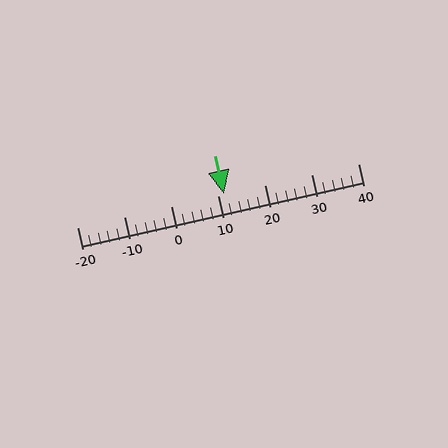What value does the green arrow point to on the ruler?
The green arrow points to approximately 11.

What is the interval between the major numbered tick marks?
The major tick marks are spaced 10 units apart.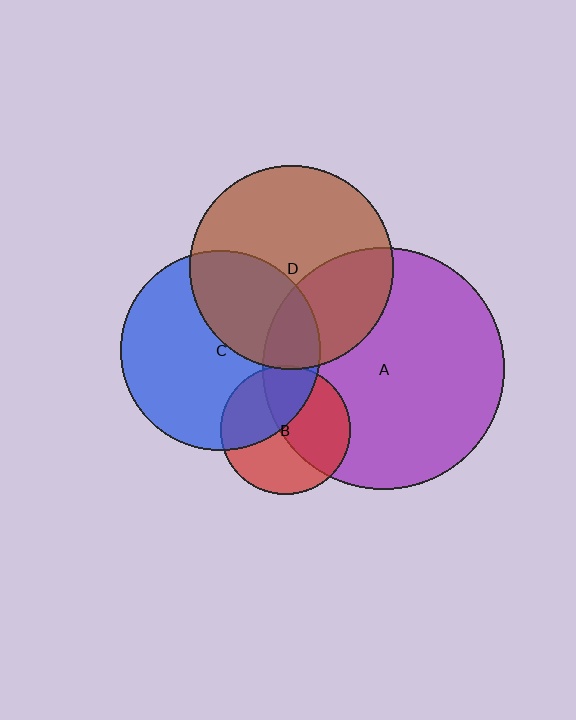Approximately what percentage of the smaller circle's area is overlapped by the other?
Approximately 35%.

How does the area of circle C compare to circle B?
Approximately 2.4 times.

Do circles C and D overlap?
Yes.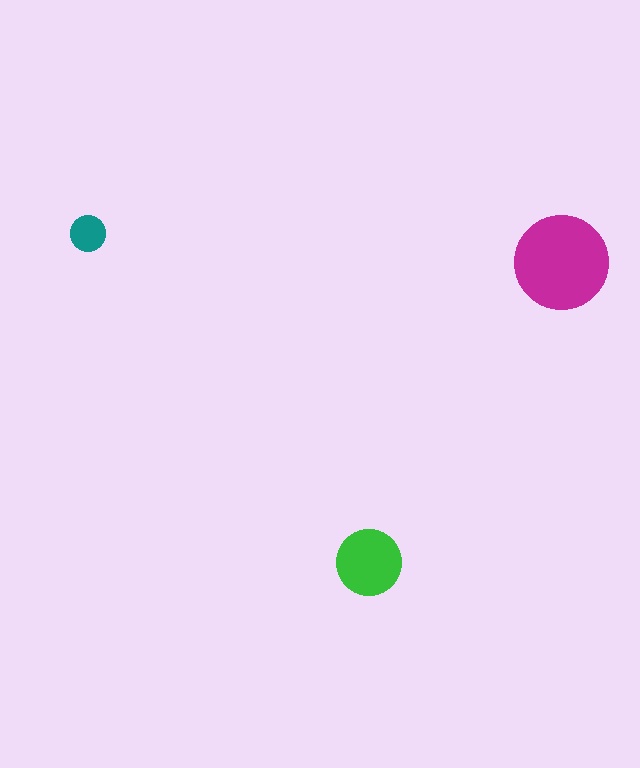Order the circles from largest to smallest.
the magenta one, the green one, the teal one.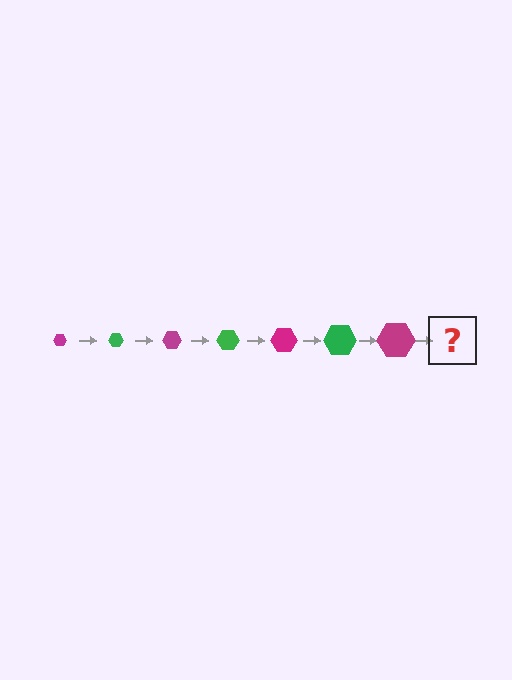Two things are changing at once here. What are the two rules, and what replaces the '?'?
The two rules are that the hexagon grows larger each step and the color cycles through magenta and green. The '?' should be a green hexagon, larger than the previous one.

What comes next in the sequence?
The next element should be a green hexagon, larger than the previous one.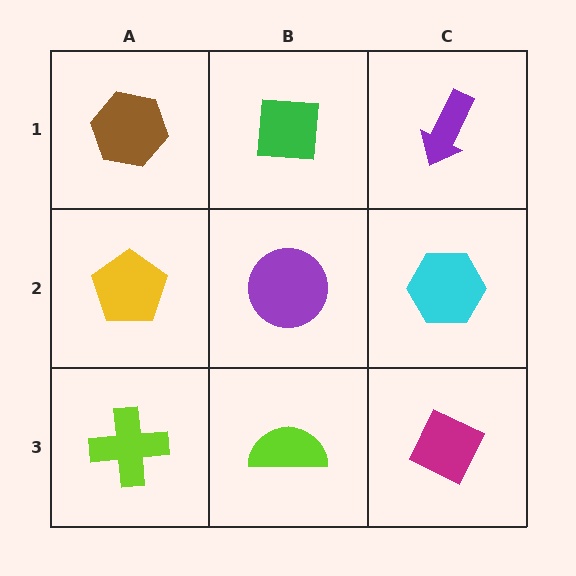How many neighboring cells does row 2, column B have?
4.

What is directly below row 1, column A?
A yellow pentagon.